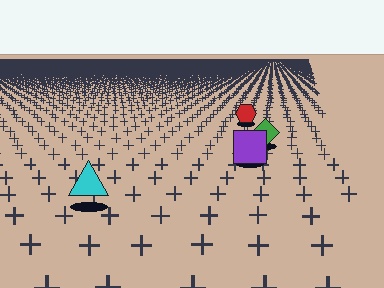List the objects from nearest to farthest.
From nearest to farthest: the cyan triangle, the purple square, the green diamond, the red hexagon.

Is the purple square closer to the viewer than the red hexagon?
Yes. The purple square is closer — you can tell from the texture gradient: the ground texture is coarser near it.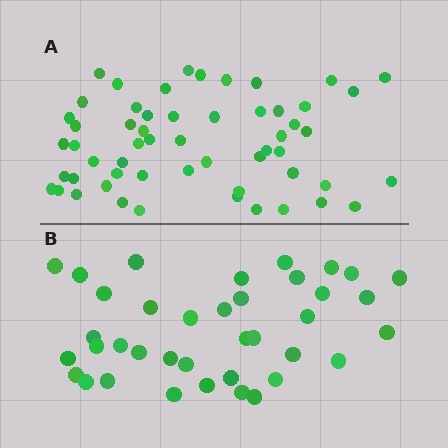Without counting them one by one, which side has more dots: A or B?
Region A (the top region) has more dots.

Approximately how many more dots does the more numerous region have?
Region A has approximately 20 more dots than region B.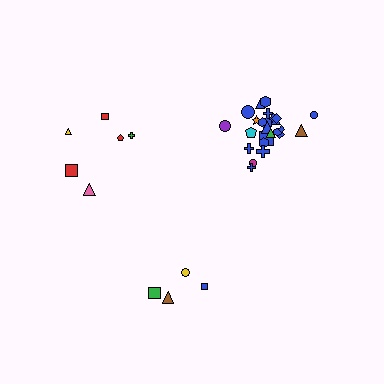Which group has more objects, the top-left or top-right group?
The top-right group.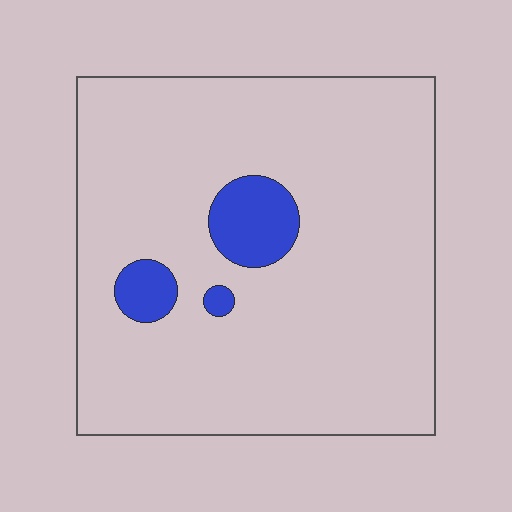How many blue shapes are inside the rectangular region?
3.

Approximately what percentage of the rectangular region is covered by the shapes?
Approximately 10%.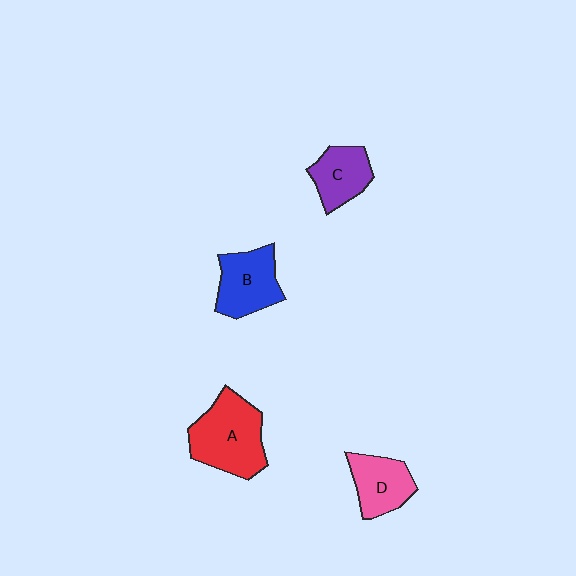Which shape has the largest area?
Shape A (red).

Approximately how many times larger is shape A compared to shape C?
Approximately 1.7 times.